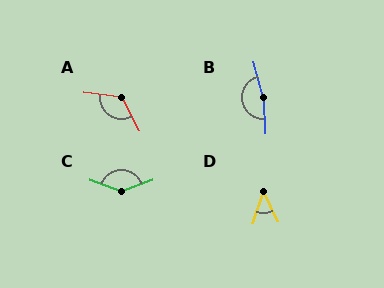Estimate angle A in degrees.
Approximately 124 degrees.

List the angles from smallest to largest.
D (43°), A (124°), C (140°), B (167°).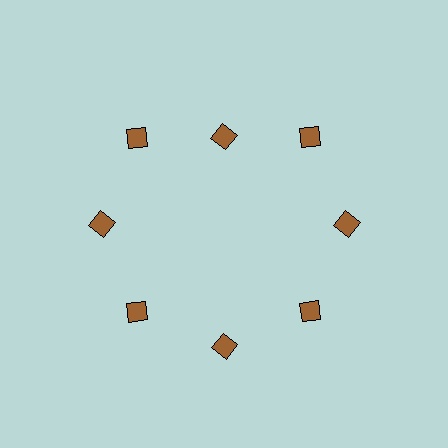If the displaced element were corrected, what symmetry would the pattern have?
It would have 8-fold rotational symmetry — the pattern would map onto itself every 45 degrees.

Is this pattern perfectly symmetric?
No. The 8 brown diamonds are arranged in a ring, but one element near the 12 o'clock position is pulled inward toward the center, breaking the 8-fold rotational symmetry.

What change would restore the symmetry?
The symmetry would be restored by moving it outward, back onto the ring so that all 8 diamonds sit at equal angles and equal distance from the center.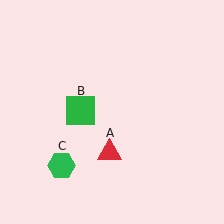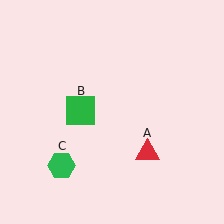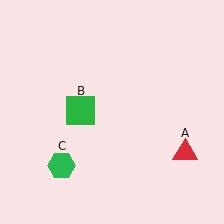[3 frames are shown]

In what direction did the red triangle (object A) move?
The red triangle (object A) moved right.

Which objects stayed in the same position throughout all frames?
Green square (object B) and green hexagon (object C) remained stationary.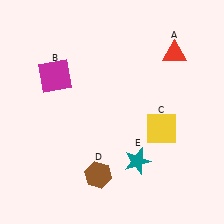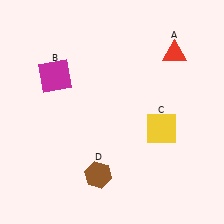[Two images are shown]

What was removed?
The teal star (E) was removed in Image 2.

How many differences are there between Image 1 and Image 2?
There is 1 difference between the two images.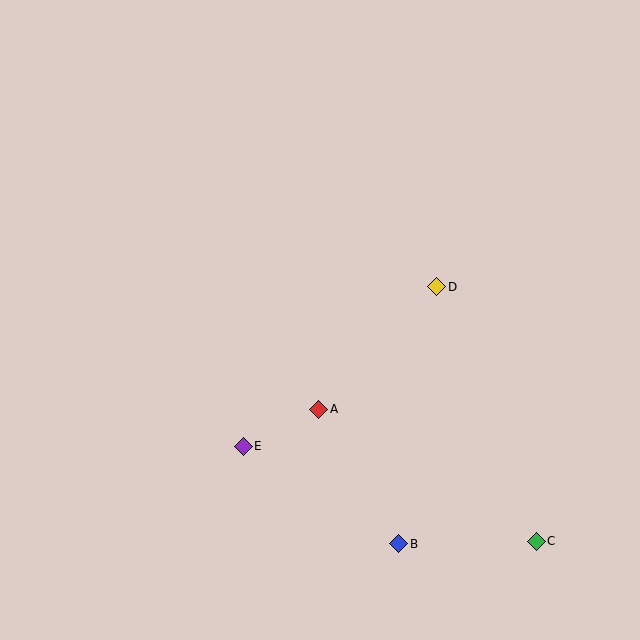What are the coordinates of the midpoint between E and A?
The midpoint between E and A is at (281, 428).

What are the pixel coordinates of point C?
Point C is at (536, 541).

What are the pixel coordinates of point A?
Point A is at (319, 409).